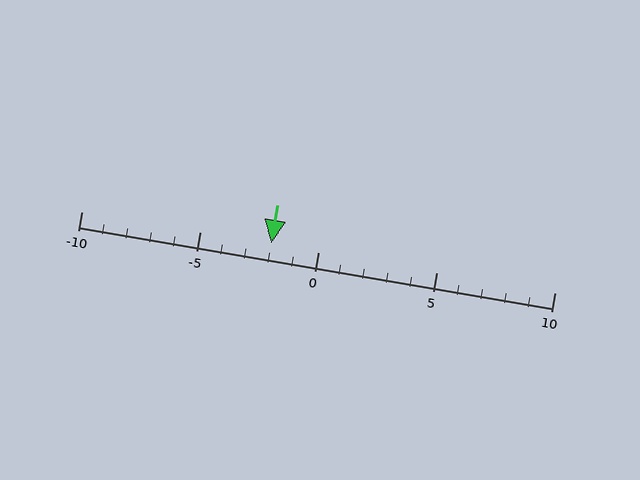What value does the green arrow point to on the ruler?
The green arrow points to approximately -2.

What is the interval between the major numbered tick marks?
The major tick marks are spaced 5 units apart.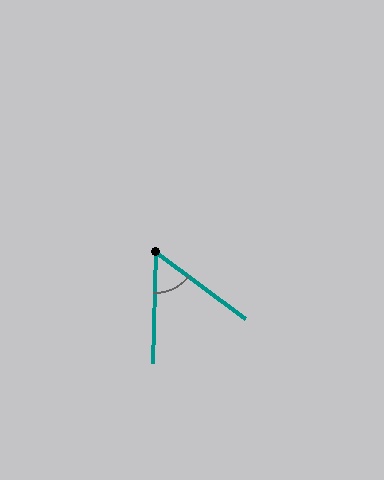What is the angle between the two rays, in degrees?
Approximately 55 degrees.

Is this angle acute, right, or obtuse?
It is acute.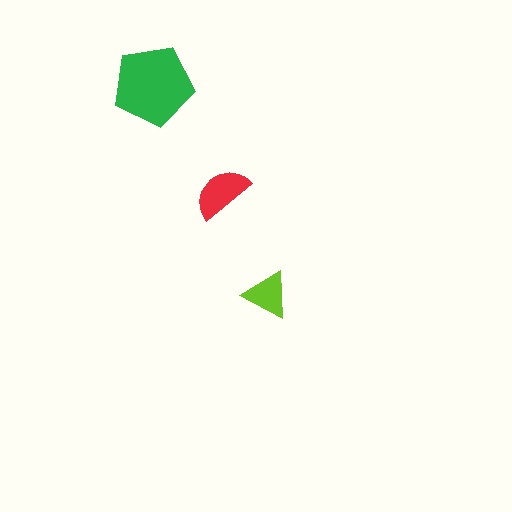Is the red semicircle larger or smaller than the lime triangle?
Larger.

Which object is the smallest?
The lime triangle.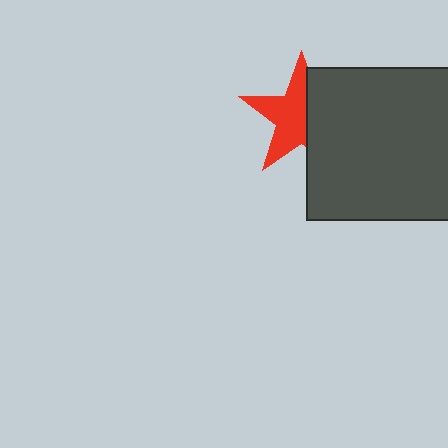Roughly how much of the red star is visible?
About half of it is visible (roughly 57%).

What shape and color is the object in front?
The object in front is a dark gray square.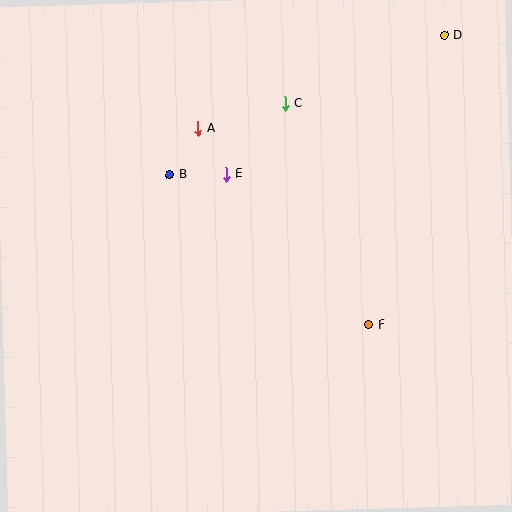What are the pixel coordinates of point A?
Point A is at (198, 128).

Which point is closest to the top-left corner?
Point A is closest to the top-left corner.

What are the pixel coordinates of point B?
Point B is at (169, 175).